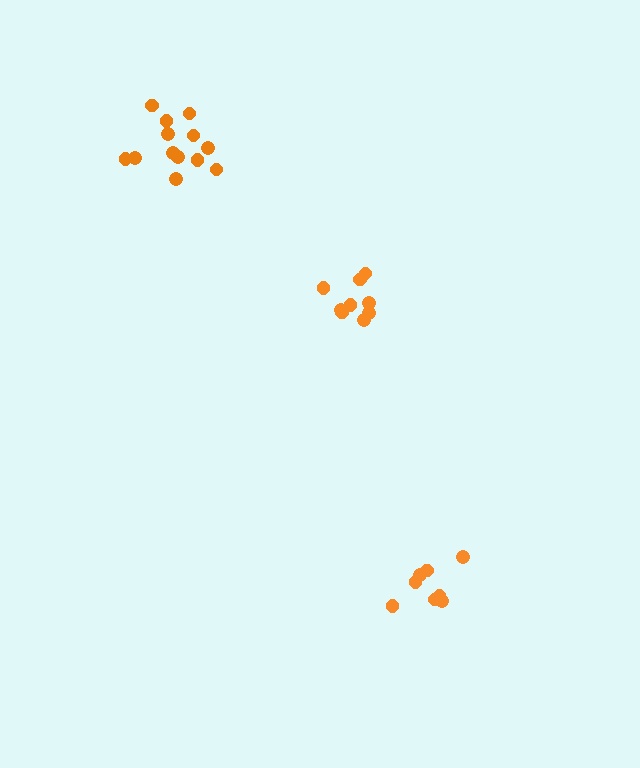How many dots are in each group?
Group 1: 8 dots, Group 2: 13 dots, Group 3: 9 dots (30 total).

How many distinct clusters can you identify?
There are 3 distinct clusters.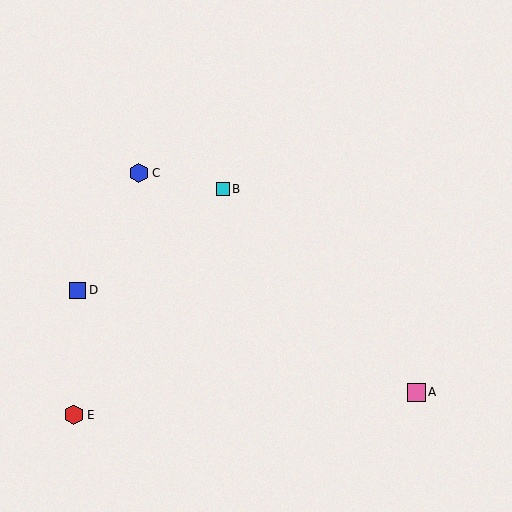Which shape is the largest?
The red hexagon (labeled E) is the largest.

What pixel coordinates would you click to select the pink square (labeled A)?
Click at (416, 392) to select the pink square A.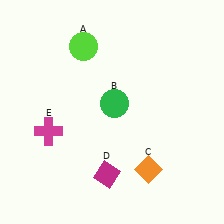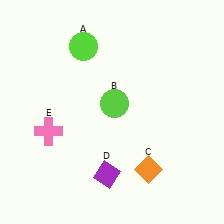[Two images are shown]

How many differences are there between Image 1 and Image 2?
There are 3 differences between the two images.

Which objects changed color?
B changed from green to lime. D changed from magenta to purple. E changed from magenta to pink.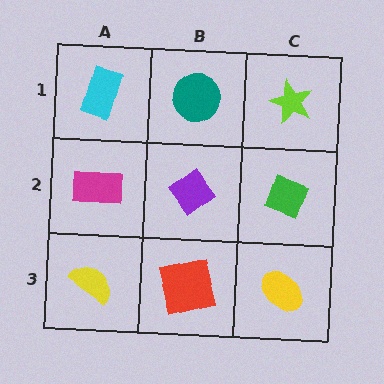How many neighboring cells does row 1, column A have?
2.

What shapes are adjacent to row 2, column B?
A teal circle (row 1, column B), a red square (row 3, column B), a magenta rectangle (row 2, column A), a green diamond (row 2, column C).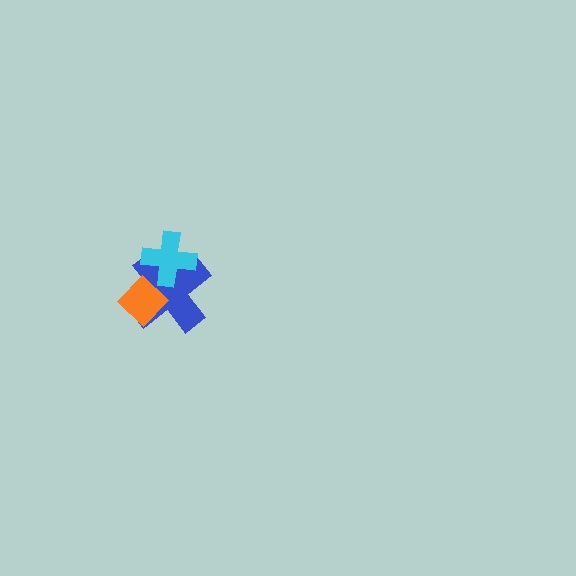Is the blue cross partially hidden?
Yes, it is partially covered by another shape.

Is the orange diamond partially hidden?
No, no other shape covers it.